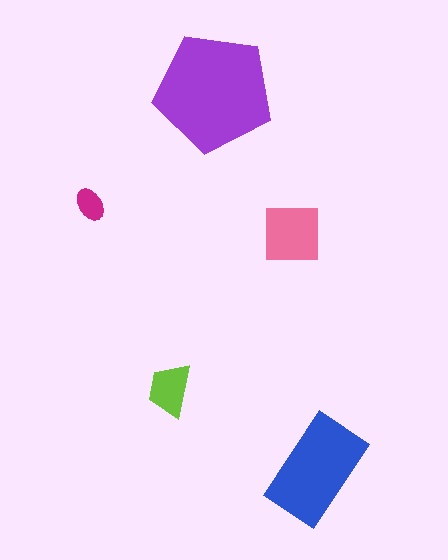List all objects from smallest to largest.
The magenta ellipse, the lime trapezoid, the pink square, the blue rectangle, the purple pentagon.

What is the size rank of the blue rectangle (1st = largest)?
2nd.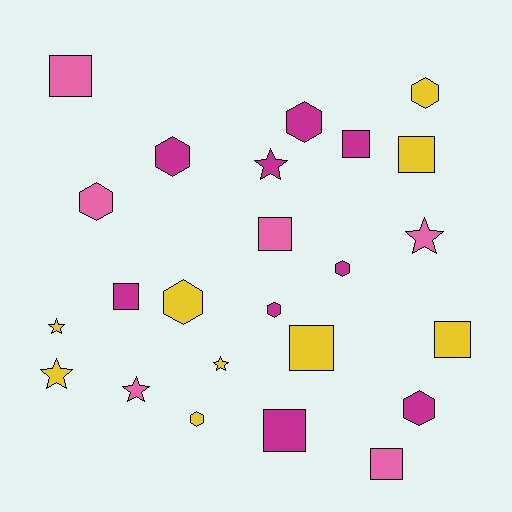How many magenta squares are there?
There are 3 magenta squares.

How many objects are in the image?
There are 24 objects.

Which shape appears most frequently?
Hexagon, with 9 objects.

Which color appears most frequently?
Yellow, with 9 objects.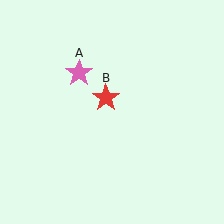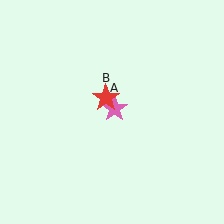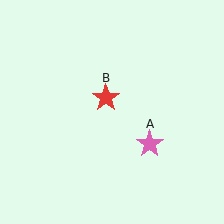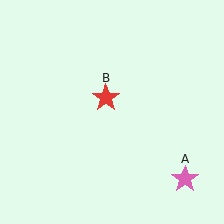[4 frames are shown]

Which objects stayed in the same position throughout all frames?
Red star (object B) remained stationary.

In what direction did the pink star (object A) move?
The pink star (object A) moved down and to the right.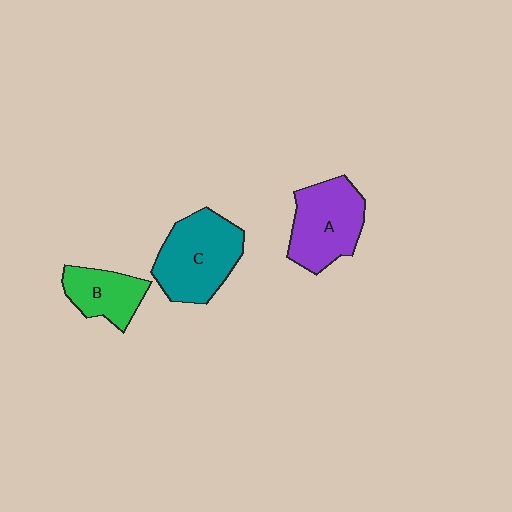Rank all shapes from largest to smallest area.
From largest to smallest: C (teal), A (purple), B (green).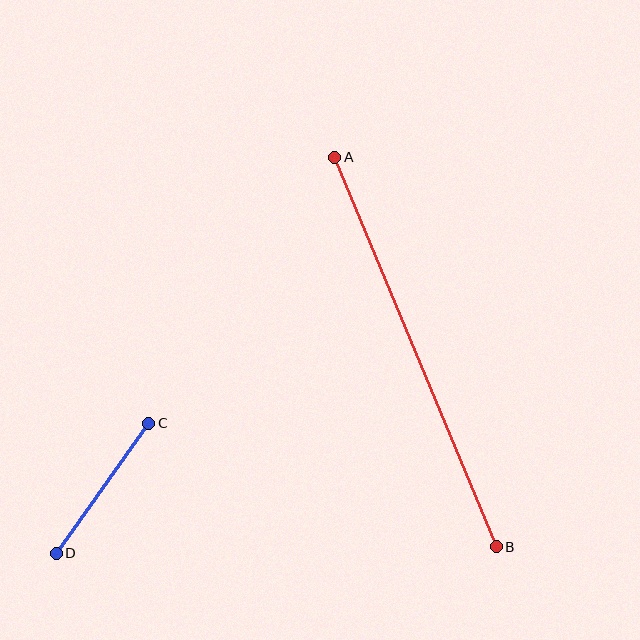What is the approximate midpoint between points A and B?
The midpoint is at approximately (415, 352) pixels.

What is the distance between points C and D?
The distance is approximately 159 pixels.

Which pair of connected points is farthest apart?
Points A and B are farthest apart.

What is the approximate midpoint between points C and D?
The midpoint is at approximately (103, 488) pixels.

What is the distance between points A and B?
The distance is approximately 421 pixels.